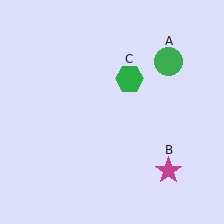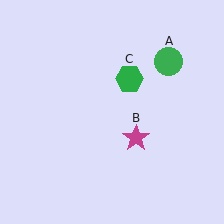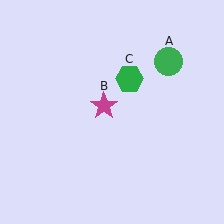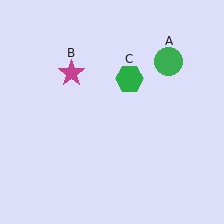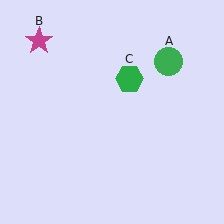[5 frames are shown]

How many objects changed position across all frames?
1 object changed position: magenta star (object B).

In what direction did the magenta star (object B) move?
The magenta star (object B) moved up and to the left.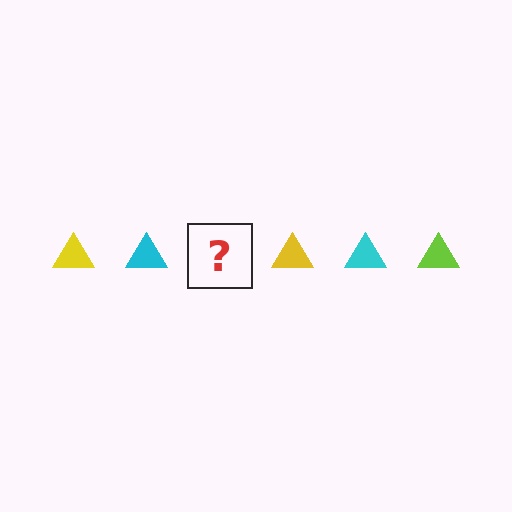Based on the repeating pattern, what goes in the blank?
The blank should be a lime triangle.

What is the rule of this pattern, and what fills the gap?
The rule is that the pattern cycles through yellow, cyan, lime triangles. The gap should be filled with a lime triangle.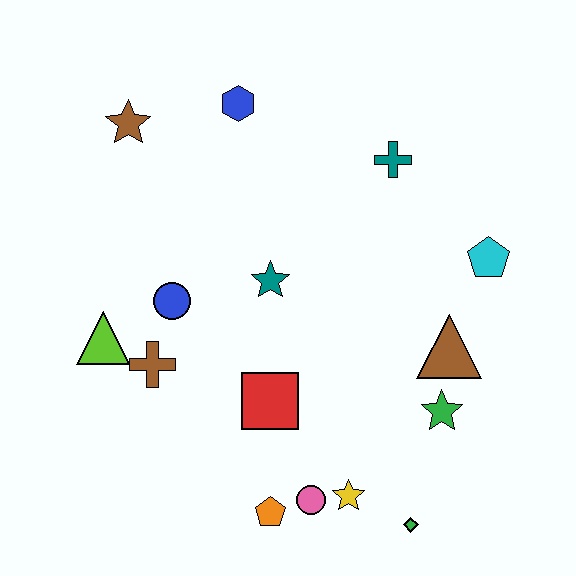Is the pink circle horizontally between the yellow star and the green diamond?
No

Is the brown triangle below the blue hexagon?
Yes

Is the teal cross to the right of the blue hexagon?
Yes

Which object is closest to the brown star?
The blue hexagon is closest to the brown star.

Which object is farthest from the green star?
The brown star is farthest from the green star.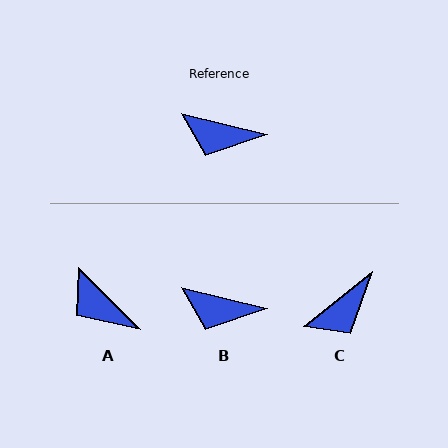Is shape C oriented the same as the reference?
No, it is off by about 52 degrees.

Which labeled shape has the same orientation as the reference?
B.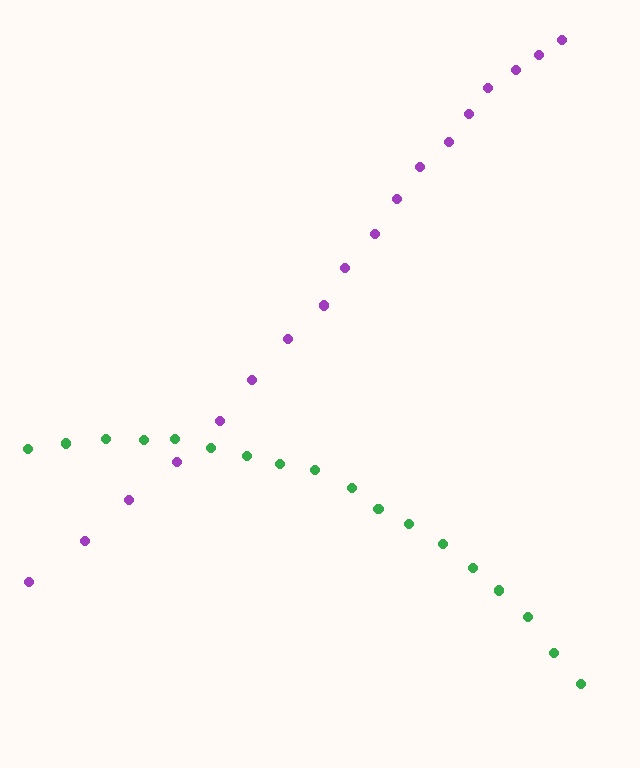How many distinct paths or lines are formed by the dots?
There are 2 distinct paths.